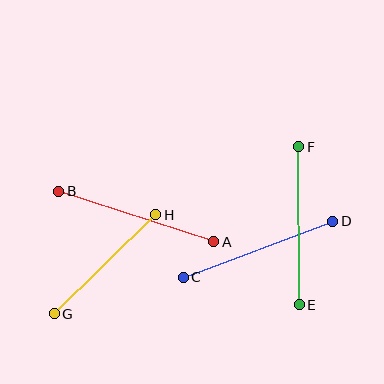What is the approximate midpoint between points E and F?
The midpoint is at approximately (299, 226) pixels.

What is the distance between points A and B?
The distance is approximately 163 pixels.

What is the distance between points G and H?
The distance is approximately 142 pixels.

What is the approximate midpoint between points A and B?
The midpoint is at approximately (136, 216) pixels.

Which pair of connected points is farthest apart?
Points A and B are farthest apart.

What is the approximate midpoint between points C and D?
The midpoint is at approximately (258, 249) pixels.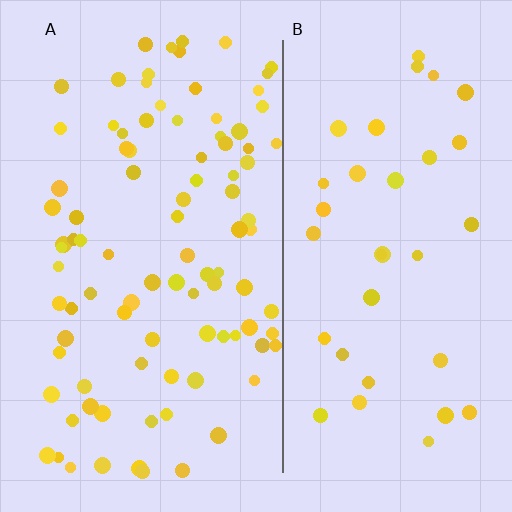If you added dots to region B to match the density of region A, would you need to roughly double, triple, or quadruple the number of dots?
Approximately triple.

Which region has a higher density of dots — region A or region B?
A (the left).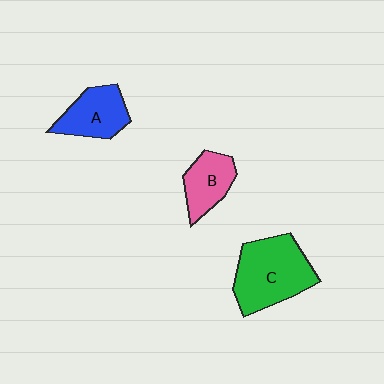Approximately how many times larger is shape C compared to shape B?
Approximately 1.8 times.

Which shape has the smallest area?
Shape B (pink).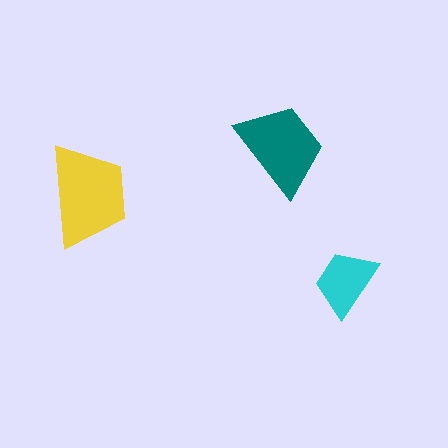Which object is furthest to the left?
The yellow trapezoid is leftmost.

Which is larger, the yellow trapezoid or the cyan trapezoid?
The yellow one.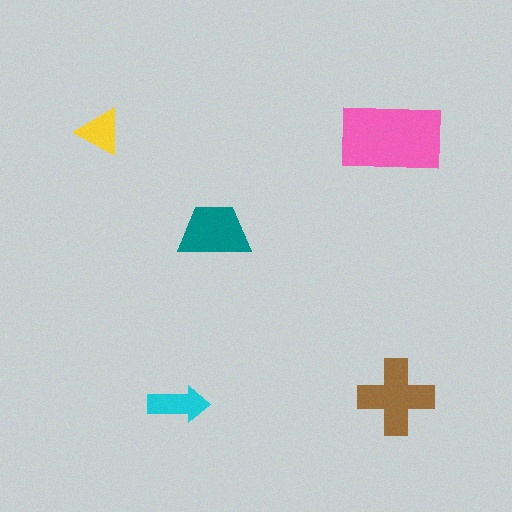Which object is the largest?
The pink rectangle.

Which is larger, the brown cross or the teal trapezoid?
The brown cross.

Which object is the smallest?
The yellow triangle.